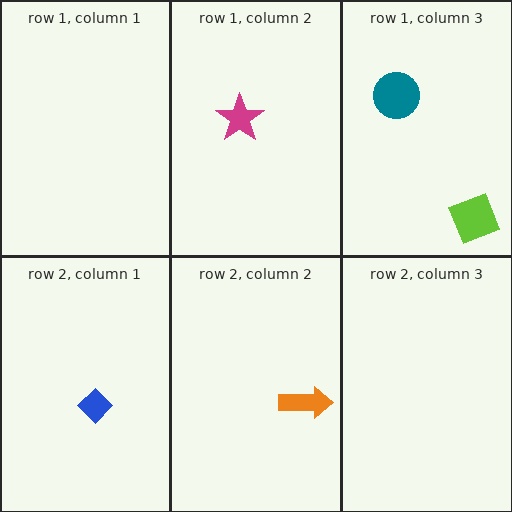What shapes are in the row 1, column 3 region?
The lime square, the teal circle.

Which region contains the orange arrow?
The row 2, column 2 region.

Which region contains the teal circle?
The row 1, column 3 region.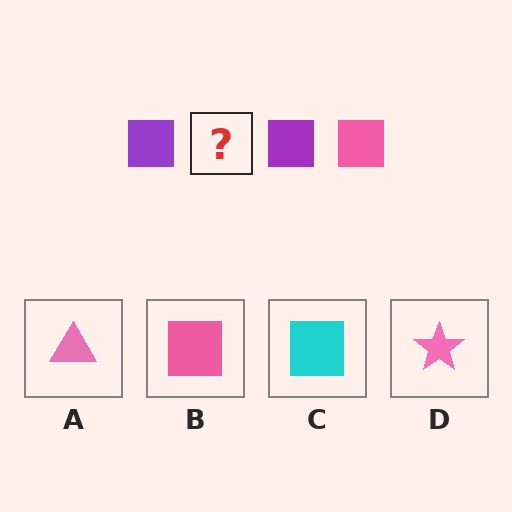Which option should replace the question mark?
Option B.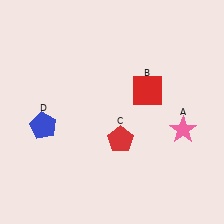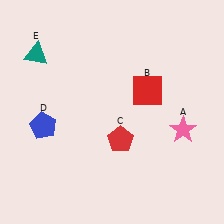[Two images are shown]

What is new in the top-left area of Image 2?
A teal triangle (E) was added in the top-left area of Image 2.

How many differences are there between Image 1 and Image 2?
There is 1 difference between the two images.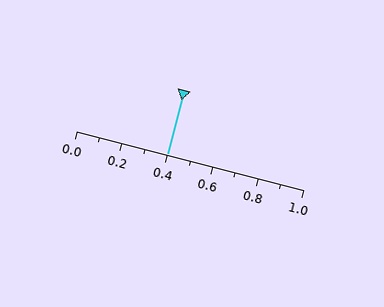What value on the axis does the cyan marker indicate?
The marker indicates approximately 0.4.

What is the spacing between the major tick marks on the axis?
The major ticks are spaced 0.2 apart.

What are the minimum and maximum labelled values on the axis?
The axis runs from 0.0 to 1.0.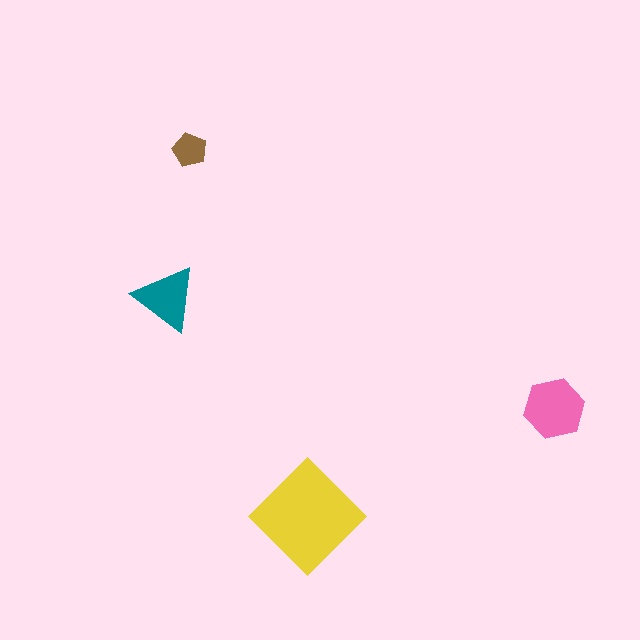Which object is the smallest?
The brown pentagon.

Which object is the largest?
The yellow diamond.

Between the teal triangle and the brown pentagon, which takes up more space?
The teal triangle.